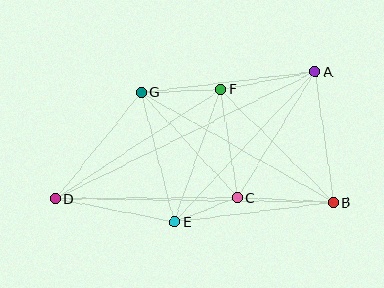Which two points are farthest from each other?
Points A and D are farthest from each other.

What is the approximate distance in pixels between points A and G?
The distance between A and G is approximately 175 pixels.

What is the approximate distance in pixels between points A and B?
The distance between A and B is approximately 132 pixels.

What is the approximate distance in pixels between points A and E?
The distance between A and E is approximately 206 pixels.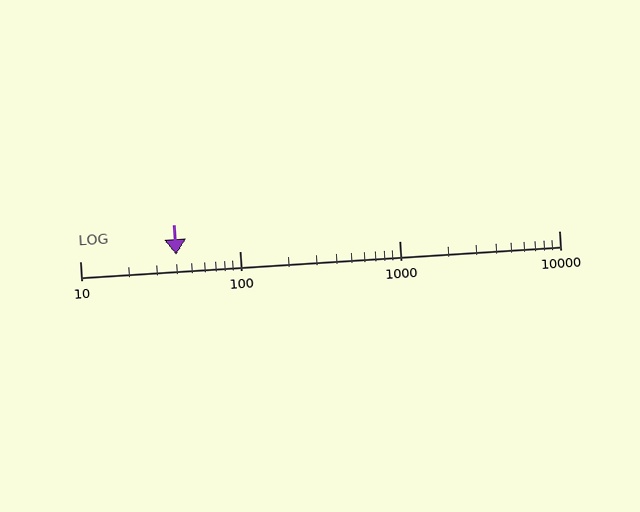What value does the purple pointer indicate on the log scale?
The pointer indicates approximately 40.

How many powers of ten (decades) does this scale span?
The scale spans 3 decades, from 10 to 10000.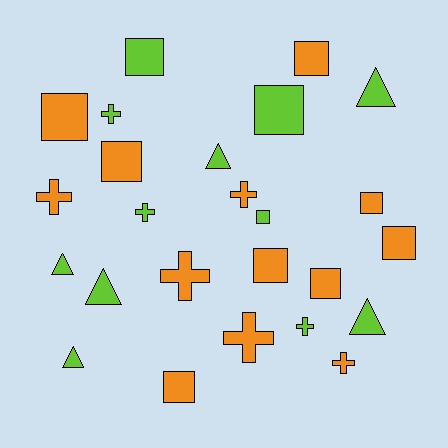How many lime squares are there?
There are 3 lime squares.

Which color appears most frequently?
Orange, with 13 objects.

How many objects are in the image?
There are 25 objects.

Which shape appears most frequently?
Square, with 11 objects.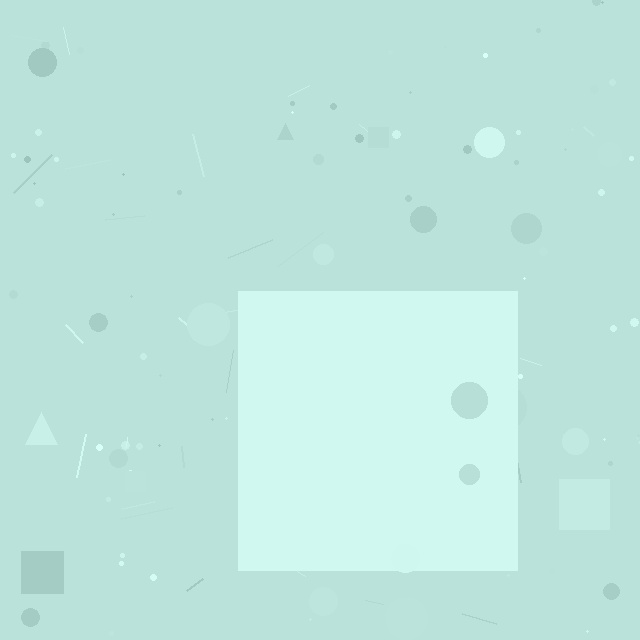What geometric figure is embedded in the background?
A square is embedded in the background.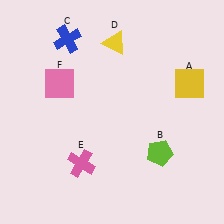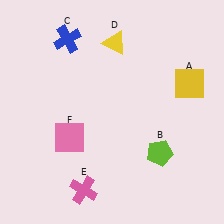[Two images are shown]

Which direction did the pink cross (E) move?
The pink cross (E) moved down.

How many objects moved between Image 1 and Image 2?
2 objects moved between the two images.